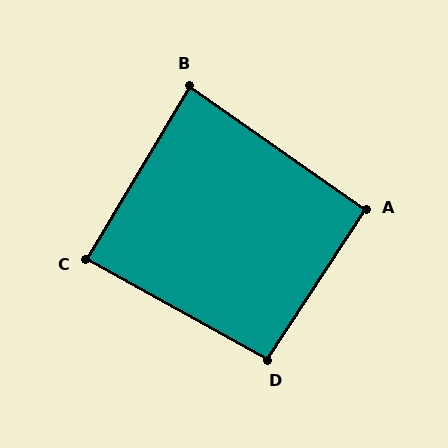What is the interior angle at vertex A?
Approximately 92 degrees (approximately right).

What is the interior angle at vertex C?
Approximately 88 degrees (approximately right).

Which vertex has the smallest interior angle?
B, at approximately 86 degrees.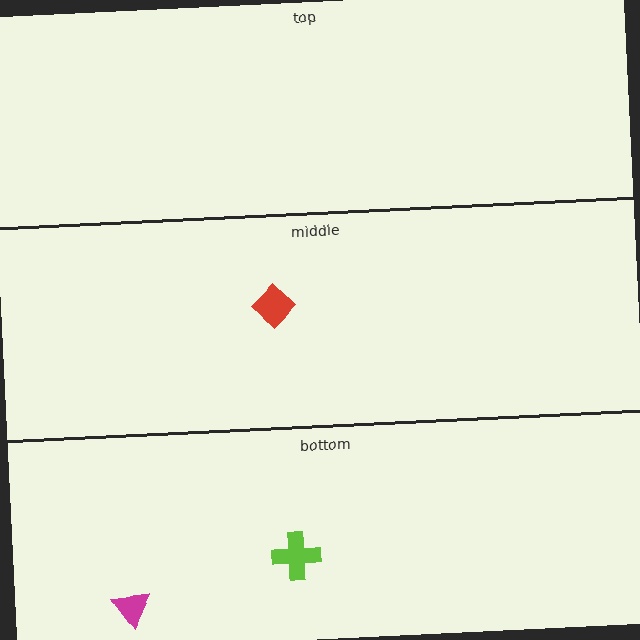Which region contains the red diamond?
The middle region.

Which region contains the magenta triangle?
The bottom region.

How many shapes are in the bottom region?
2.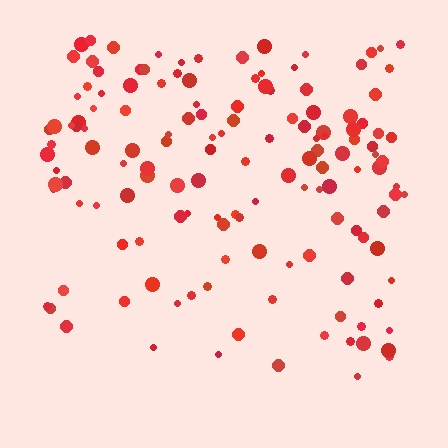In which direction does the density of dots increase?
From bottom to top, with the top side densest.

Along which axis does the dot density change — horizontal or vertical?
Vertical.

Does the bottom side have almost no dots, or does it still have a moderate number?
Still a moderate number, just noticeably fewer than the top.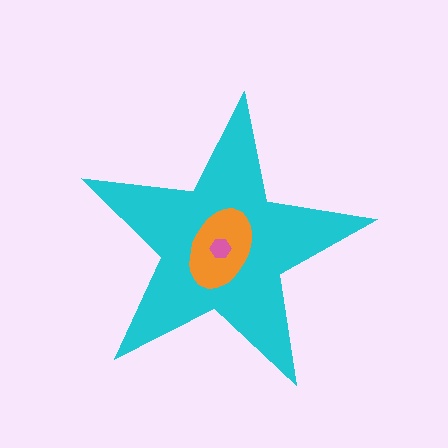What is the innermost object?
The pink hexagon.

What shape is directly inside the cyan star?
The orange ellipse.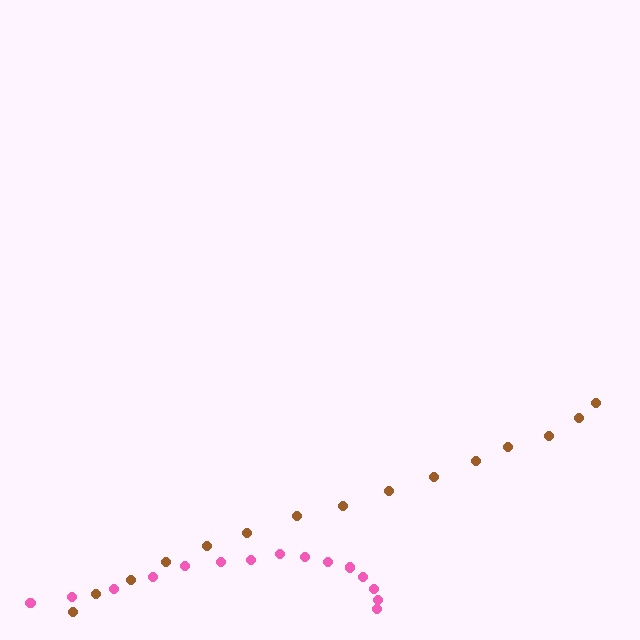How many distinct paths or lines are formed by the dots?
There are 2 distinct paths.